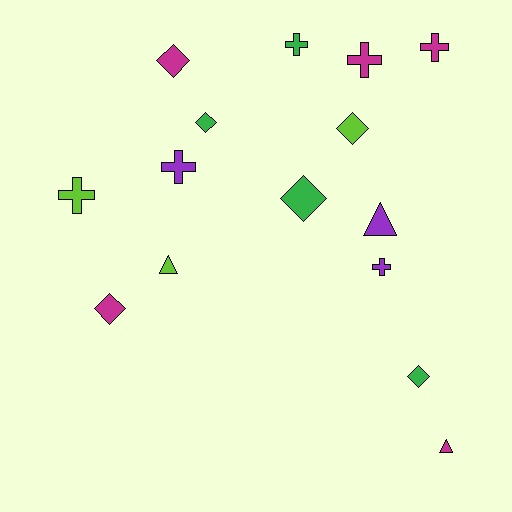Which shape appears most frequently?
Cross, with 6 objects.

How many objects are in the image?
There are 15 objects.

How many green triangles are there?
There are no green triangles.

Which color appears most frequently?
Magenta, with 5 objects.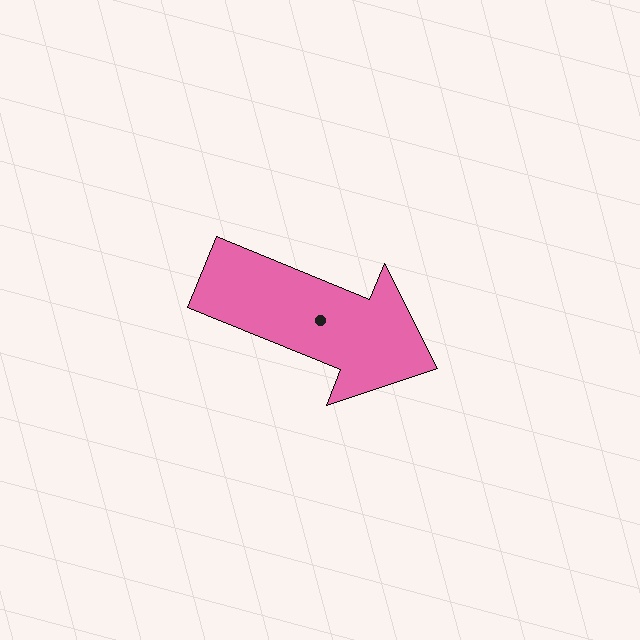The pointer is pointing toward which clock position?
Roughly 4 o'clock.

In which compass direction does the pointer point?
East.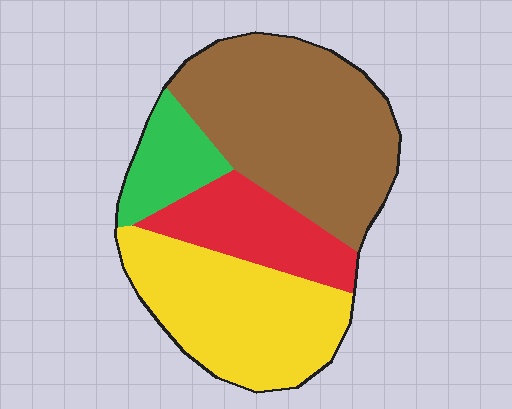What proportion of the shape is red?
Red takes up about one sixth (1/6) of the shape.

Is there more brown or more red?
Brown.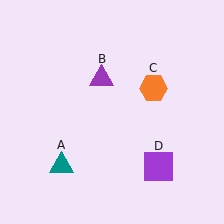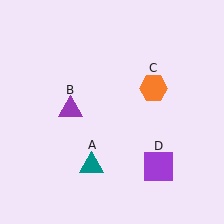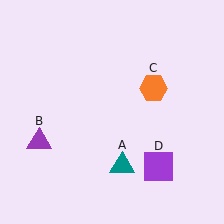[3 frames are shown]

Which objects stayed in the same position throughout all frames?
Orange hexagon (object C) and purple square (object D) remained stationary.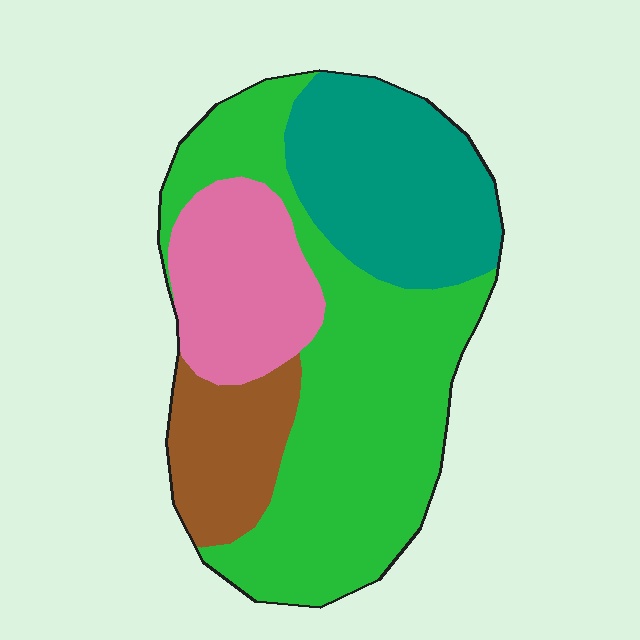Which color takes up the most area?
Green, at roughly 45%.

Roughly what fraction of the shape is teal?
Teal covers around 25% of the shape.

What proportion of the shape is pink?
Pink takes up less than a quarter of the shape.